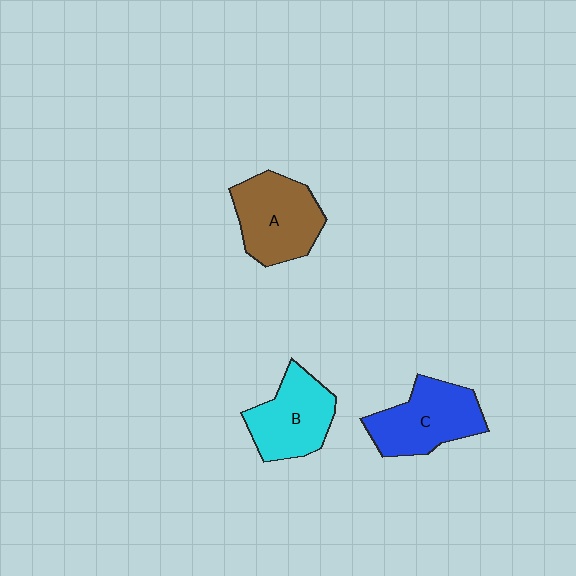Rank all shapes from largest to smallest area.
From largest to smallest: A (brown), C (blue), B (cyan).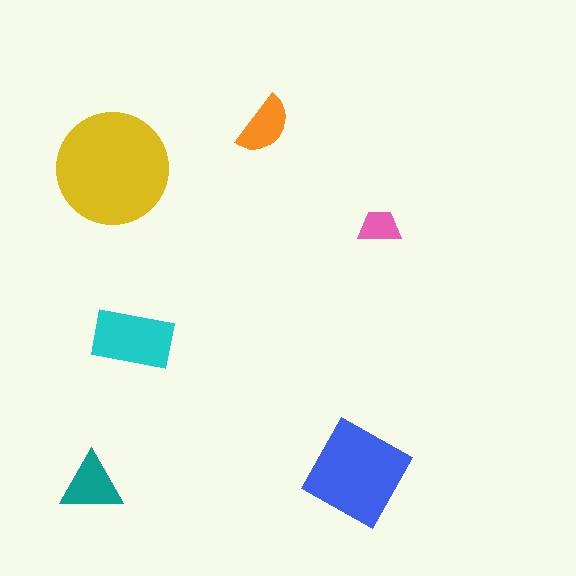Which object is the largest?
The yellow circle.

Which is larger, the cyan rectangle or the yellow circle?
The yellow circle.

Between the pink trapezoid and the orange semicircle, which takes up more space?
The orange semicircle.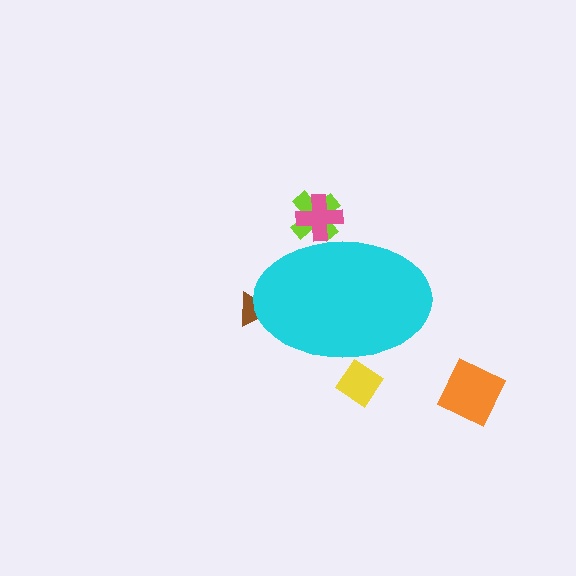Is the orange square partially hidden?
No, the orange square is fully visible.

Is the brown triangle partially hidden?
Yes, the brown triangle is partially hidden behind the cyan ellipse.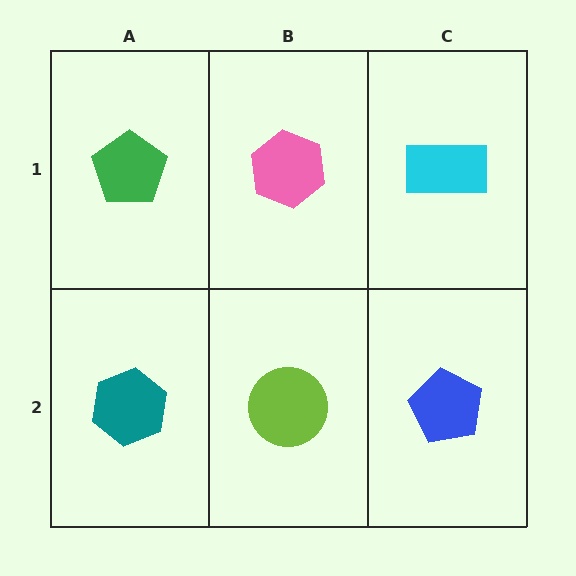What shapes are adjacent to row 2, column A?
A green pentagon (row 1, column A), a lime circle (row 2, column B).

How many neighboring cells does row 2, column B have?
3.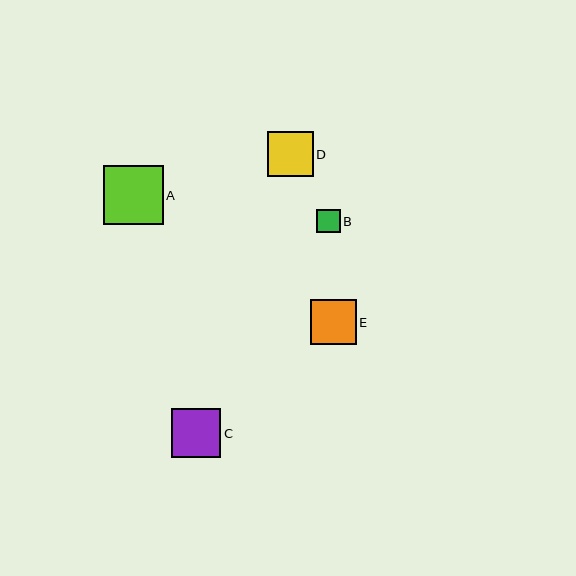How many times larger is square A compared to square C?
Square A is approximately 1.2 times the size of square C.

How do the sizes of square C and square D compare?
Square C and square D are approximately the same size.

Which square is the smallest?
Square B is the smallest with a size of approximately 24 pixels.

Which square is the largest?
Square A is the largest with a size of approximately 60 pixels.